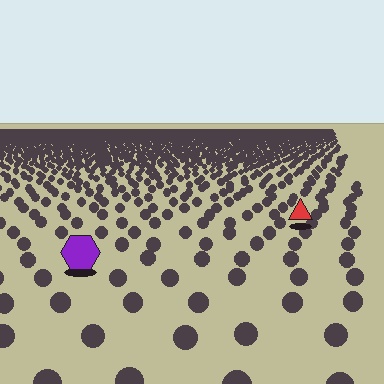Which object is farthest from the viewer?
The red triangle is farthest from the viewer. It appears smaller and the ground texture around it is denser.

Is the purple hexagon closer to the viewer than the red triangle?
Yes. The purple hexagon is closer — you can tell from the texture gradient: the ground texture is coarser near it.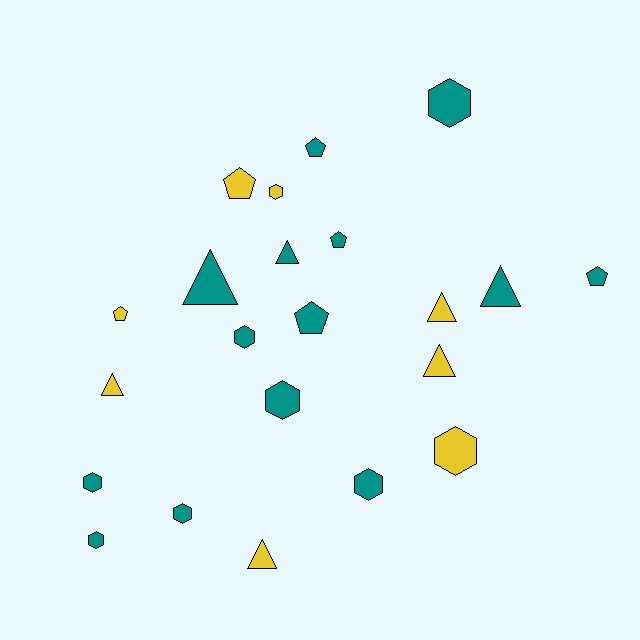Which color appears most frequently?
Teal, with 14 objects.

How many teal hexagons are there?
There are 7 teal hexagons.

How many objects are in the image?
There are 22 objects.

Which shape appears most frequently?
Hexagon, with 9 objects.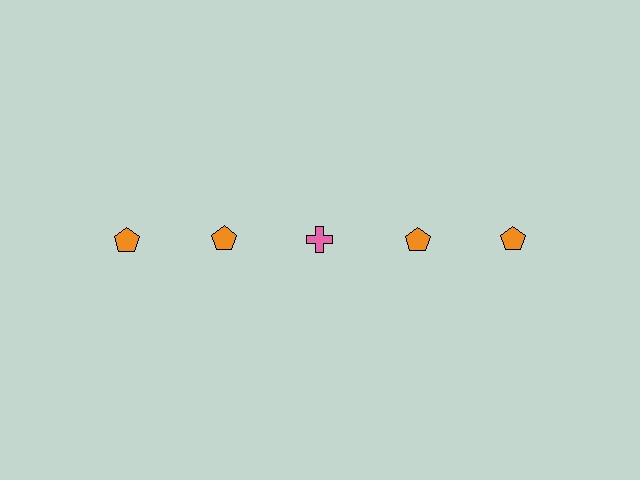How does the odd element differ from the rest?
It differs in both color (pink instead of orange) and shape (cross instead of pentagon).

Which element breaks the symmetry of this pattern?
The pink cross in the top row, center column breaks the symmetry. All other shapes are orange pentagons.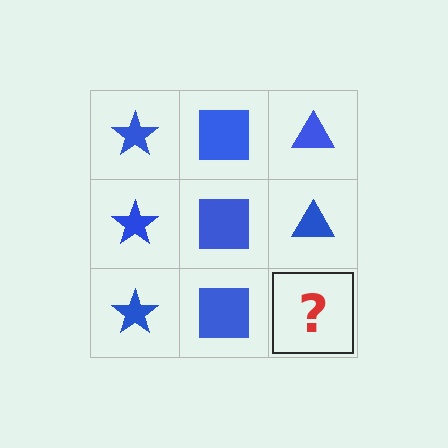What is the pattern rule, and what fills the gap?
The rule is that each column has a consistent shape. The gap should be filled with a blue triangle.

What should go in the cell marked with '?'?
The missing cell should contain a blue triangle.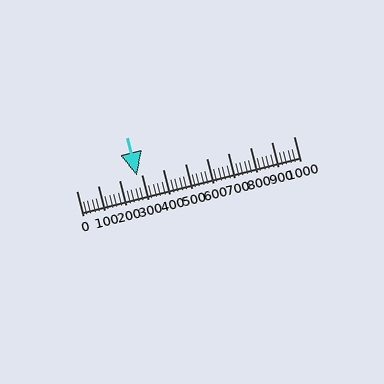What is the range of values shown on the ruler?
The ruler shows values from 0 to 1000.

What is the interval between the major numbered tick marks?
The major tick marks are spaced 100 units apart.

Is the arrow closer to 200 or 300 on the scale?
The arrow is closer to 300.